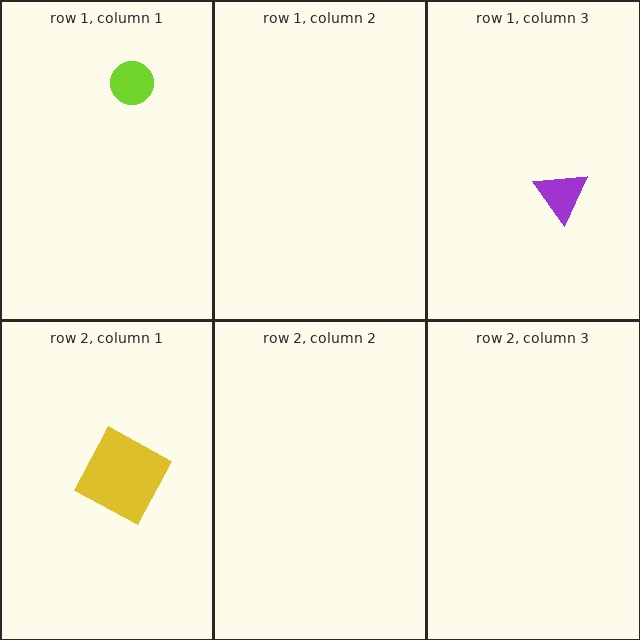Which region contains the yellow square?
The row 2, column 1 region.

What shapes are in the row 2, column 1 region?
The yellow square.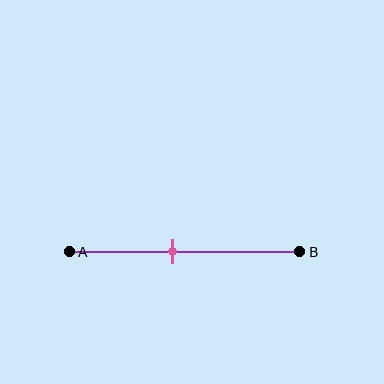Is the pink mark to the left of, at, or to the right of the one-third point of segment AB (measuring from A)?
The pink mark is to the right of the one-third point of segment AB.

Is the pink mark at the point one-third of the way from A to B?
No, the mark is at about 45% from A, not at the 33% one-third point.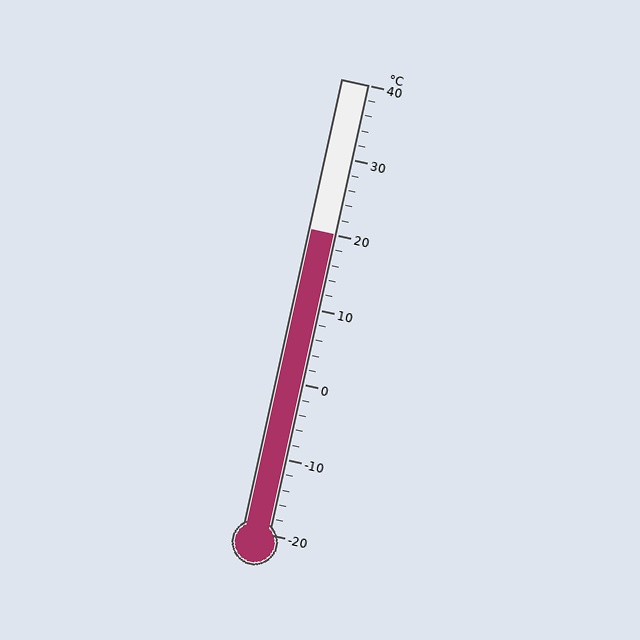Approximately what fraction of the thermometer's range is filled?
The thermometer is filled to approximately 65% of its range.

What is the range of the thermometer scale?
The thermometer scale ranges from -20°C to 40°C.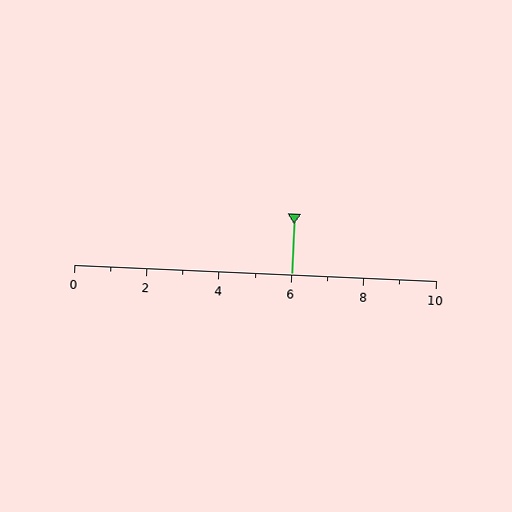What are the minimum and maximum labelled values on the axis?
The axis runs from 0 to 10.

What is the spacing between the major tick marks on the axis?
The major ticks are spaced 2 apart.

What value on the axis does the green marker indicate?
The marker indicates approximately 6.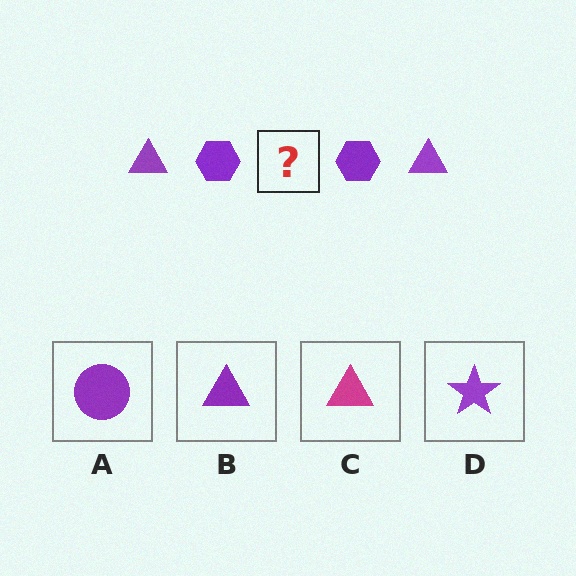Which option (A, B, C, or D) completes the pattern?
B.